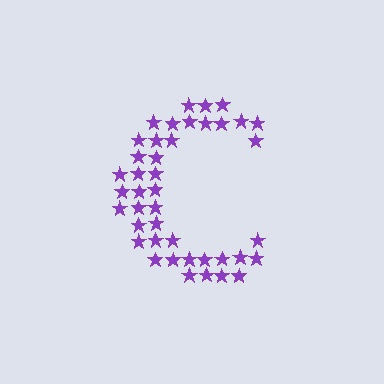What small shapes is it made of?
It is made of small stars.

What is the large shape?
The large shape is the letter C.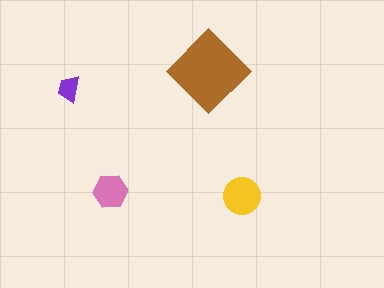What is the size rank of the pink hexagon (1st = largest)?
3rd.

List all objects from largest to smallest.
The brown diamond, the yellow circle, the pink hexagon, the purple trapezoid.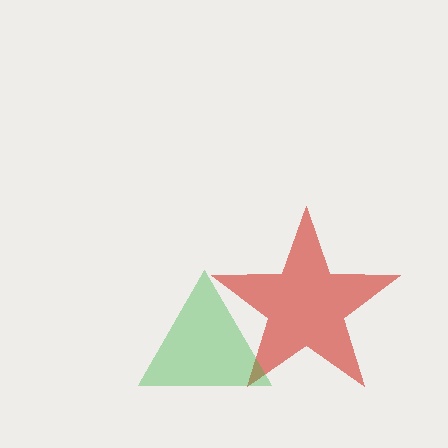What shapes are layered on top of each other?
The layered shapes are: a red star, a green triangle.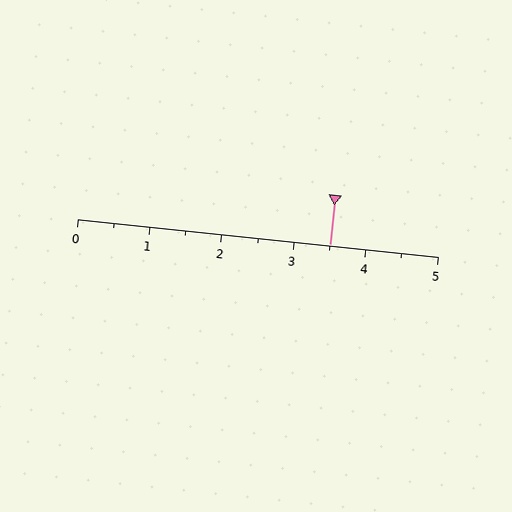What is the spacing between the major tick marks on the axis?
The major ticks are spaced 1 apart.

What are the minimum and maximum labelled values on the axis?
The axis runs from 0 to 5.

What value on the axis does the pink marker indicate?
The marker indicates approximately 3.5.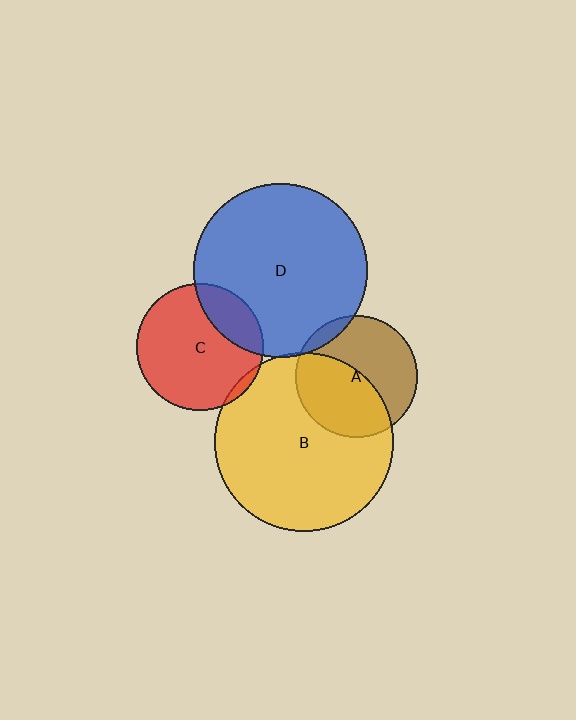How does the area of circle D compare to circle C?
Approximately 1.9 times.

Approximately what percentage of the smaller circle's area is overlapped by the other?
Approximately 50%.